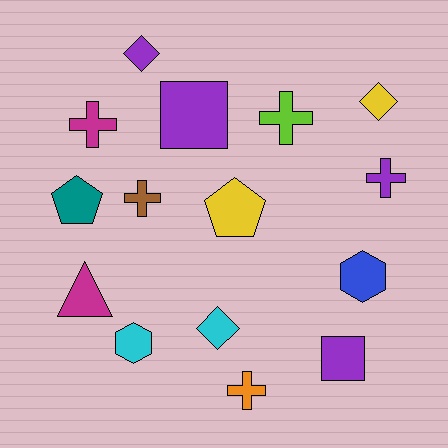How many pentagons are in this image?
There are 2 pentagons.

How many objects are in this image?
There are 15 objects.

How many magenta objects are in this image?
There are 2 magenta objects.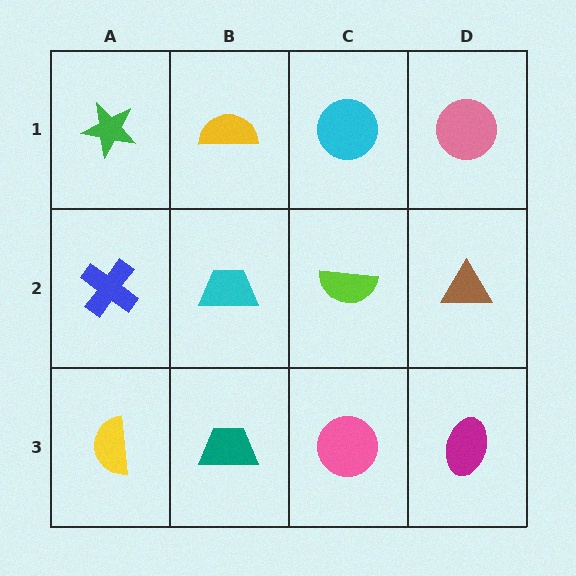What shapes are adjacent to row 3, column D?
A brown triangle (row 2, column D), a pink circle (row 3, column C).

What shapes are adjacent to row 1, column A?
A blue cross (row 2, column A), a yellow semicircle (row 1, column B).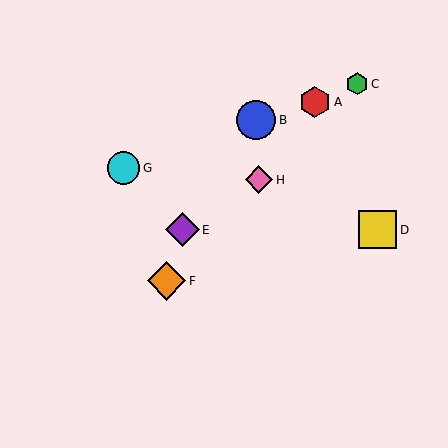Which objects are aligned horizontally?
Objects D, E are aligned horizontally.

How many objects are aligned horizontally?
2 objects (D, E) are aligned horizontally.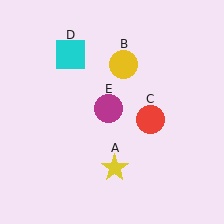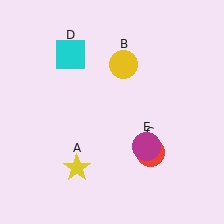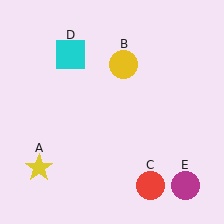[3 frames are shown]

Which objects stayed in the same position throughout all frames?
Yellow circle (object B) and cyan square (object D) remained stationary.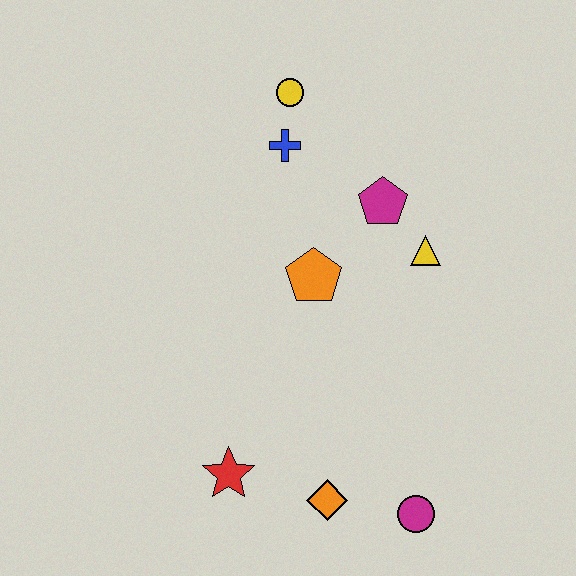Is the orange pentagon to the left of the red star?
No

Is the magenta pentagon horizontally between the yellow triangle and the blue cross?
Yes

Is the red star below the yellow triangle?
Yes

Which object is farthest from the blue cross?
The magenta circle is farthest from the blue cross.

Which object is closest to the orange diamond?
The magenta circle is closest to the orange diamond.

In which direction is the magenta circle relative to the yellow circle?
The magenta circle is below the yellow circle.